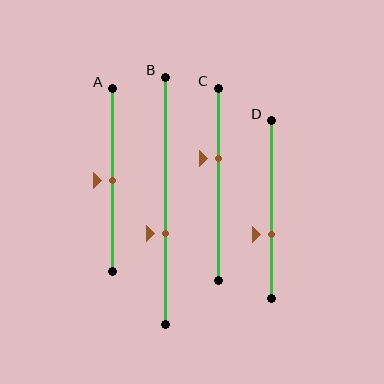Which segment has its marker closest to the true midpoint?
Segment A has its marker closest to the true midpoint.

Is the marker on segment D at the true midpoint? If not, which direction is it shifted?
No, the marker on segment D is shifted downward by about 14% of the segment length.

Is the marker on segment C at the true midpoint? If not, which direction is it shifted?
No, the marker on segment C is shifted upward by about 13% of the segment length.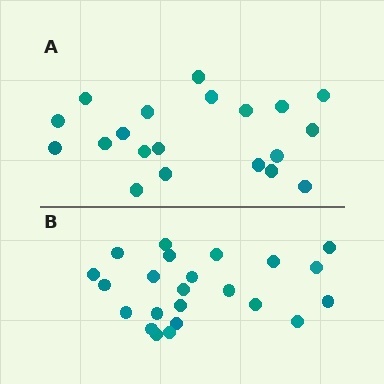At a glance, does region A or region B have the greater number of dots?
Region B (the bottom region) has more dots.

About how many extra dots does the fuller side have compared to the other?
Region B has just a few more — roughly 2 or 3 more dots than region A.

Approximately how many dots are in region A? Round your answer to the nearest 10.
About 20 dots.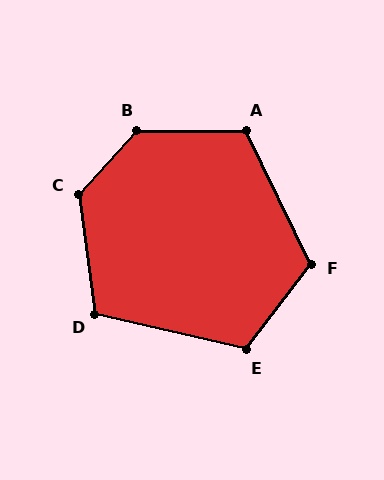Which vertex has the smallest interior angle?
D, at approximately 111 degrees.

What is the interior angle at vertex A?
Approximately 116 degrees (obtuse).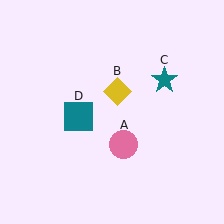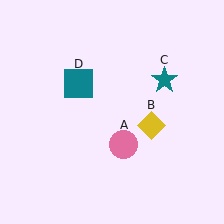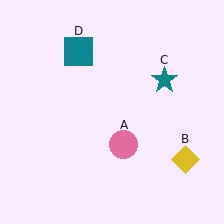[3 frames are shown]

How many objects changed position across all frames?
2 objects changed position: yellow diamond (object B), teal square (object D).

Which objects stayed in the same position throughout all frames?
Pink circle (object A) and teal star (object C) remained stationary.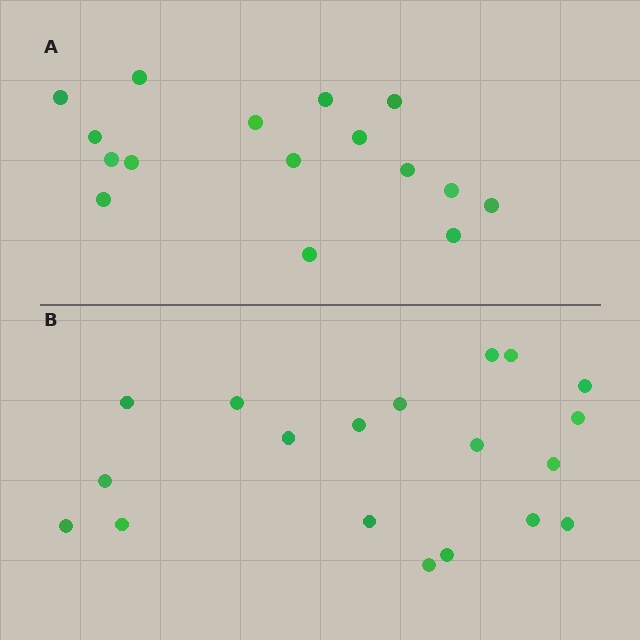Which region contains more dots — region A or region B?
Region B (the bottom region) has more dots.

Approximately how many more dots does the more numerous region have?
Region B has just a few more — roughly 2 or 3 more dots than region A.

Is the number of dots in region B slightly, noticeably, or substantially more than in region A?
Region B has only slightly more — the two regions are fairly close. The ratio is roughly 1.2 to 1.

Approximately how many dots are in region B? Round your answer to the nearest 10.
About 20 dots. (The exact count is 19, which rounds to 20.)